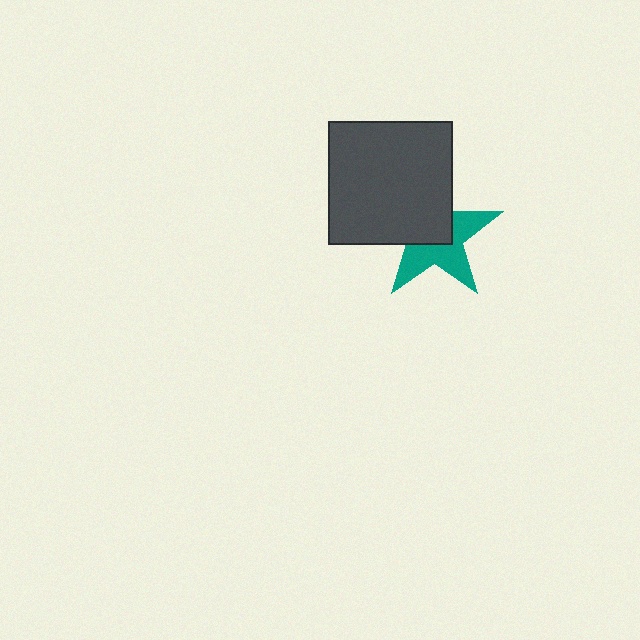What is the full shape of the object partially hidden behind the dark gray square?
The partially hidden object is a teal star.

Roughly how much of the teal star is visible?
About half of it is visible (roughly 50%).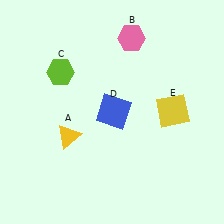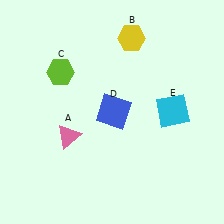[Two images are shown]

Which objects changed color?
A changed from yellow to pink. B changed from pink to yellow. E changed from yellow to cyan.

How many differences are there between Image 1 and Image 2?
There are 3 differences between the two images.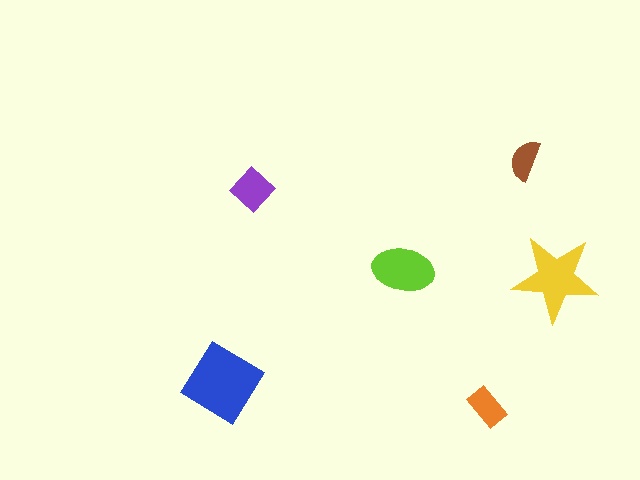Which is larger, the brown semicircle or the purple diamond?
The purple diamond.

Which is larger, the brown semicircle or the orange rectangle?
The orange rectangle.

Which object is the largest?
The blue diamond.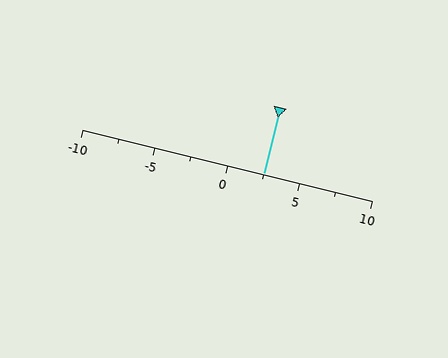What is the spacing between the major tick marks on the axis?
The major ticks are spaced 5 apart.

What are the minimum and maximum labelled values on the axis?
The axis runs from -10 to 10.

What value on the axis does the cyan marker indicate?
The marker indicates approximately 2.5.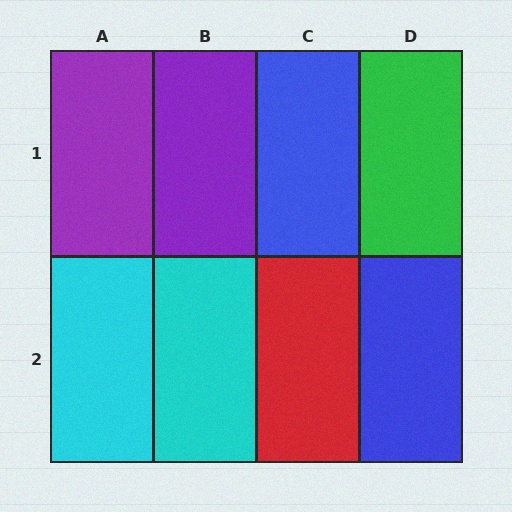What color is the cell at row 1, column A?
Purple.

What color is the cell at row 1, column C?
Blue.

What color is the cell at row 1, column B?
Purple.